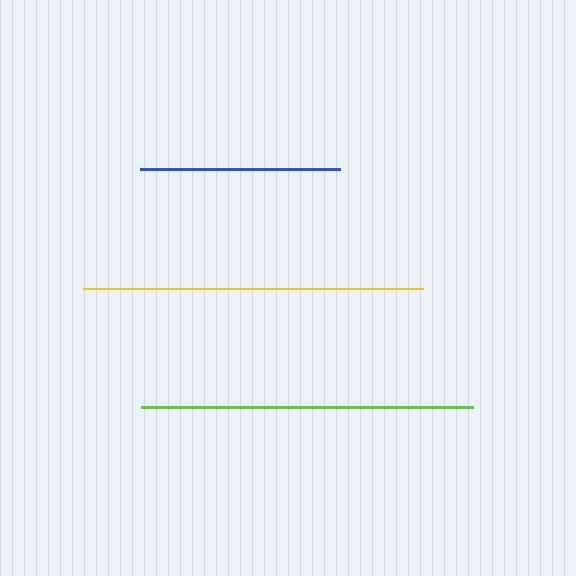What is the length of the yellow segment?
The yellow segment is approximately 340 pixels long.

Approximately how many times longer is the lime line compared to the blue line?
The lime line is approximately 1.7 times the length of the blue line.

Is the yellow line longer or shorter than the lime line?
The yellow line is longer than the lime line.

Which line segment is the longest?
The yellow line is the longest at approximately 340 pixels.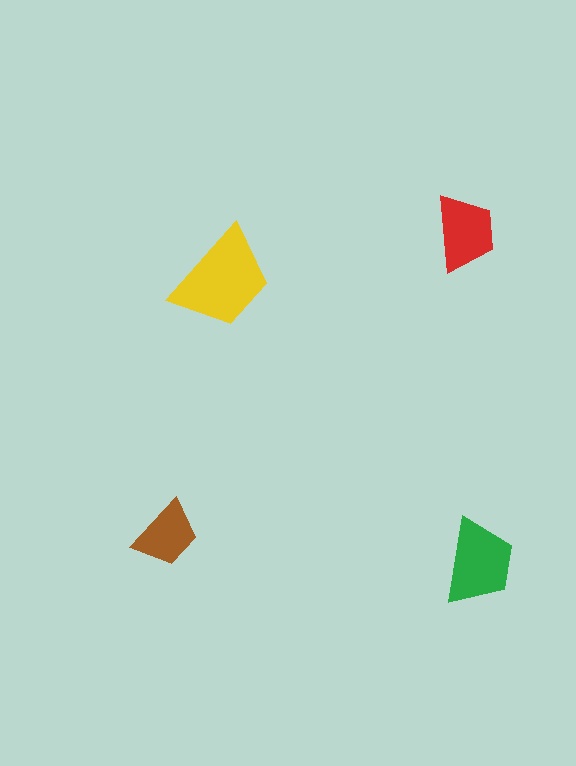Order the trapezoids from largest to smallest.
the yellow one, the green one, the red one, the brown one.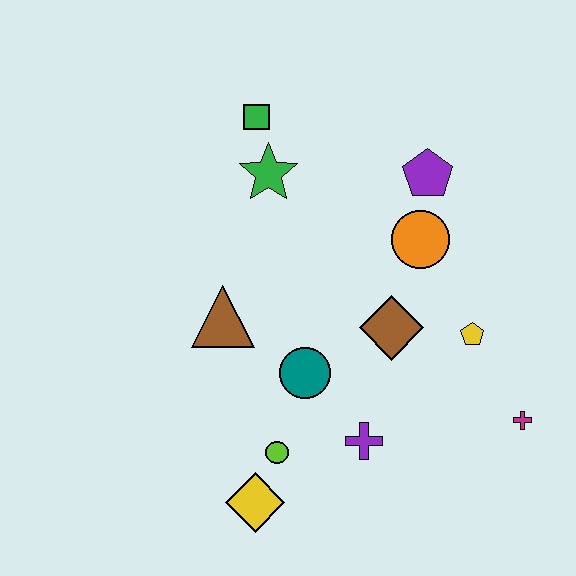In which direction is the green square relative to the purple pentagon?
The green square is to the left of the purple pentagon.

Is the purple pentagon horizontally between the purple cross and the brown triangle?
No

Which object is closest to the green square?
The green star is closest to the green square.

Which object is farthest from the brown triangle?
The magenta cross is farthest from the brown triangle.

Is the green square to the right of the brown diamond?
No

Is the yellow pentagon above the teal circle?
Yes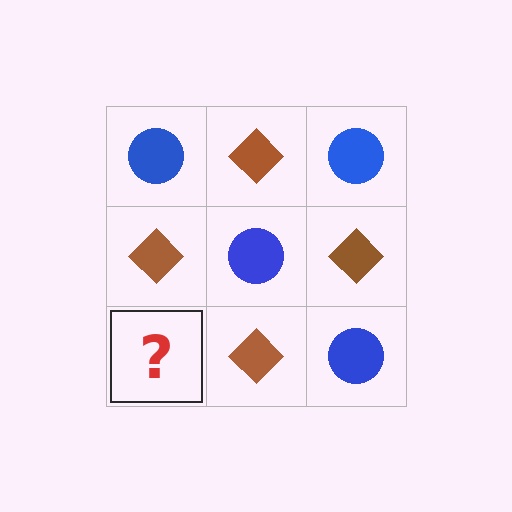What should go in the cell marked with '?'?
The missing cell should contain a blue circle.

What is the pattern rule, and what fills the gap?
The rule is that it alternates blue circle and brown diamond in a checkerboard pattern. The gap should be filled with a blue circle.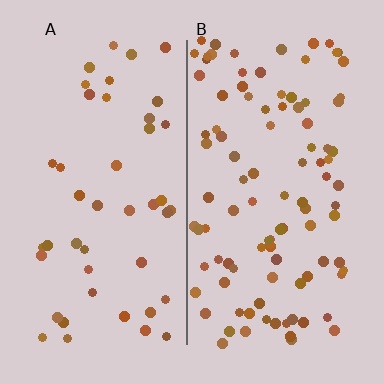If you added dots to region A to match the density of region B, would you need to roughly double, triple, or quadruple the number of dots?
Approximately double.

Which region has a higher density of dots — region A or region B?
B (the right).